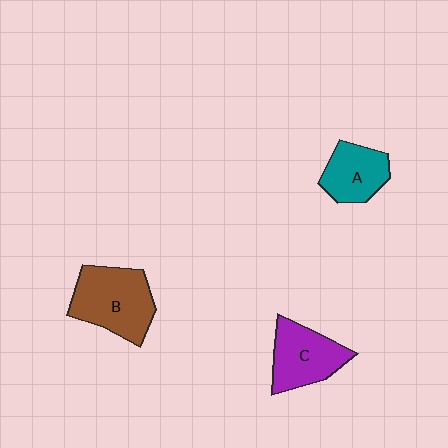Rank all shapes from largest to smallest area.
From largest to smallest: B (brown), C (purple), A (teal).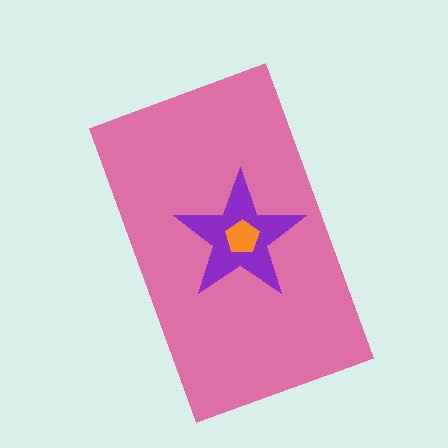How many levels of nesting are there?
3.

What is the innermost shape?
The orange pentagon.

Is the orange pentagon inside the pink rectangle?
Yes.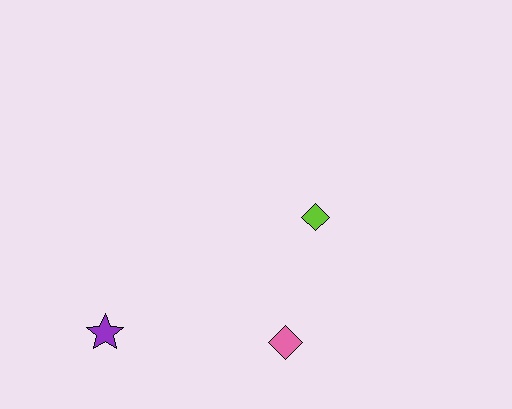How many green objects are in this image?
There are no green objects.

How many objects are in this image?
There are 3 objects.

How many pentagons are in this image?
There are no pentagons.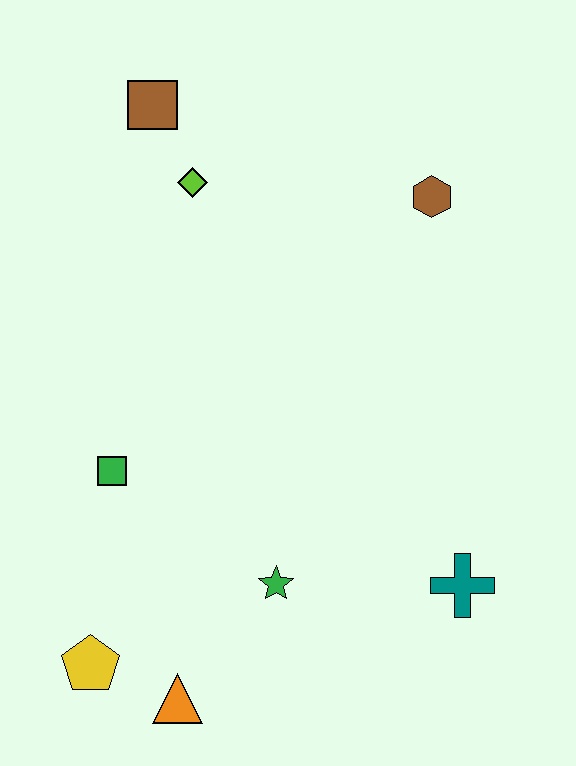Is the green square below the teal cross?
No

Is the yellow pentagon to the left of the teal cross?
Yes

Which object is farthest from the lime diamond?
The orange triangle is farthest from the lime diamond.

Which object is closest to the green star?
The orange triangle is closest to the green star.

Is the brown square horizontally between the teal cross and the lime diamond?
No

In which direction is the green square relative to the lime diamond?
The green square is below the lime diamond.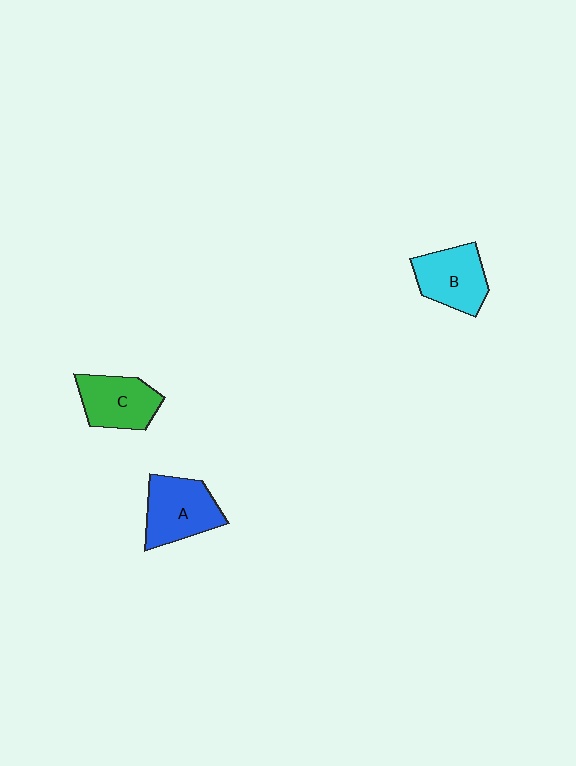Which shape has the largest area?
Shape A (blue).